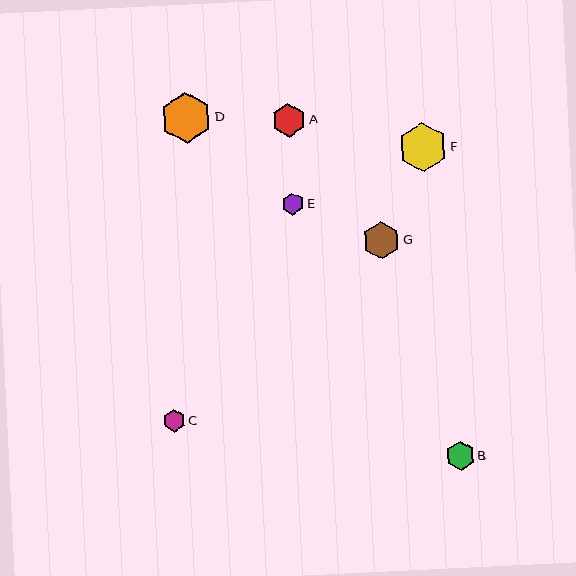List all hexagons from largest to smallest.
From largest to smallest: D, F, G, A, B, C, E.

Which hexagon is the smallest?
Hexagon E is the smallest with a size of approximately 22 pixels.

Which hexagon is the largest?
Hexagon D is the largest with a size of approximately 52 pixels.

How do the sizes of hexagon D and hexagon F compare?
Hexagon D and hexagon F are approximately the same size.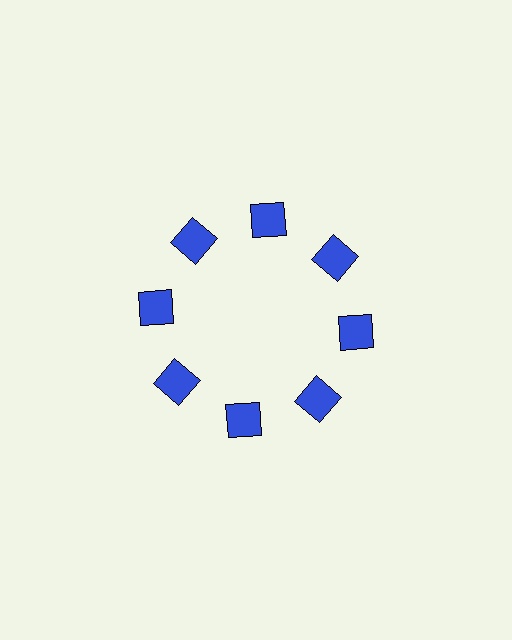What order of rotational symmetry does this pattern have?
This pattern has 8-fold rotational symmetry.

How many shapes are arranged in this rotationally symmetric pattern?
There are 8 shapes, arranged in 8 groups of 1.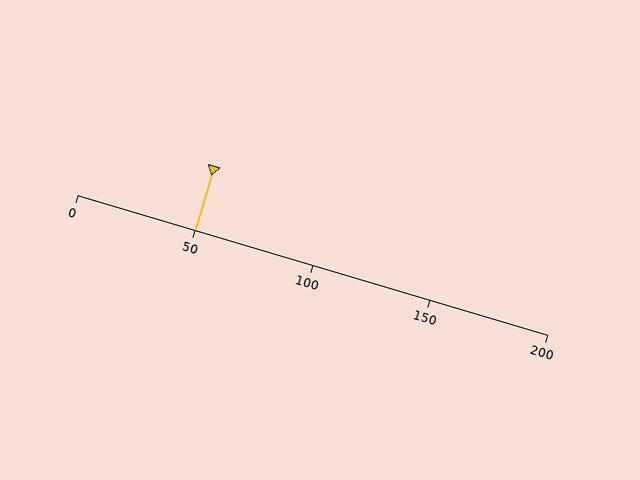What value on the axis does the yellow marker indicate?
The marker indicates approximately 50.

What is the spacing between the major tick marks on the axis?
The major ticks are spaced 50 apart.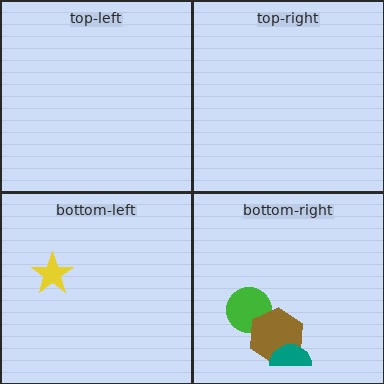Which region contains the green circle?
The bottom-right region.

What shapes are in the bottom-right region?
The green circle, the brown hexagon, the teal semicircle.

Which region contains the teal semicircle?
The bottom-right region.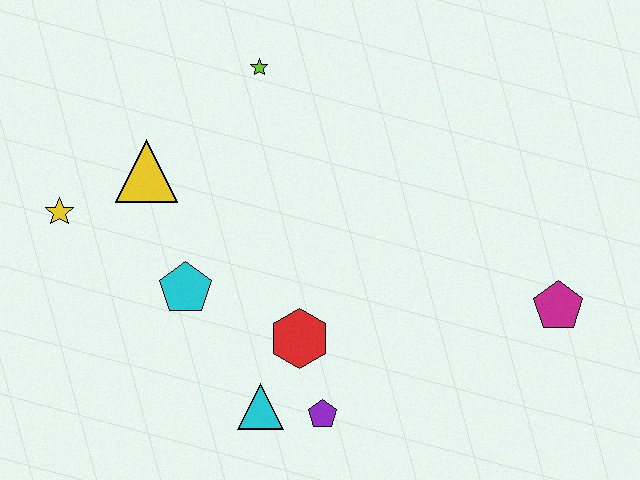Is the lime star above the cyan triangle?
Yes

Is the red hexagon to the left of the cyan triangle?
No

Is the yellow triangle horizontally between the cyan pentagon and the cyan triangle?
No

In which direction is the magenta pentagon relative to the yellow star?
The magenta pentagon is to the right of the yellow star.